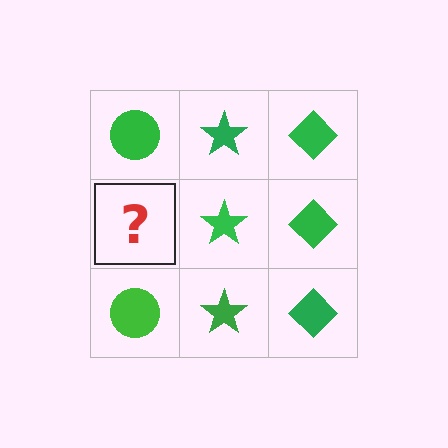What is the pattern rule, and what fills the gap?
The rule is that each column has a consistent shape. The gap should be filled with a green circle.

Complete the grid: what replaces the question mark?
The question mark should be replaced with a green circle.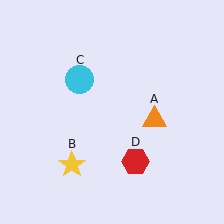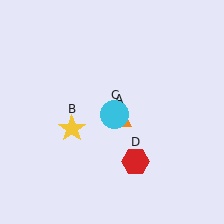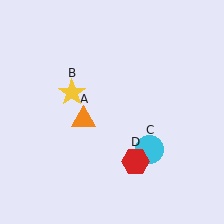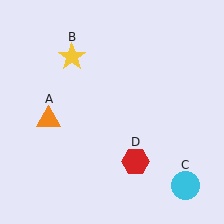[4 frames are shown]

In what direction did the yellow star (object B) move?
The yellow star (object B) moved up.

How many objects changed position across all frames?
3 objects changed position: orange triangle (object A), yellow star (object B), cyan circle (object C).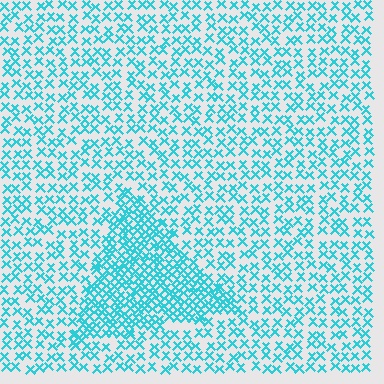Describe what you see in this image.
The image contains small cyan elements arranged at two different densities. A triangle-shaped region is visible where the elements are more densely packed than the surrounding area.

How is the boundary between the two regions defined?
The boundary is defined by a change in element density (approximately 2.1x ratio). All elements are the same color, size, and shape.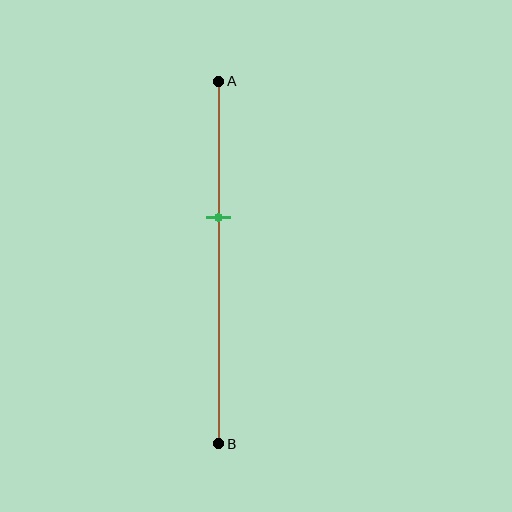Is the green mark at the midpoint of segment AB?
No, the mark is at about 40% from A, not at the 50% midpoint.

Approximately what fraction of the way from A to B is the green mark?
The green mark is approximately 40% of the way from A to B.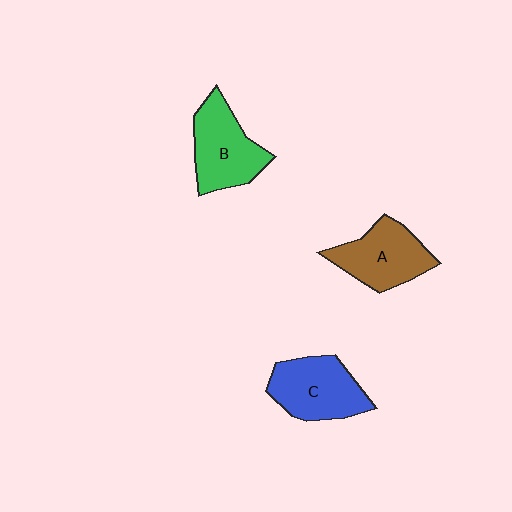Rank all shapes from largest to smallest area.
From largest to smallest: C (blue), B (green), A (brown).